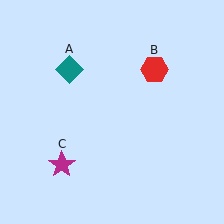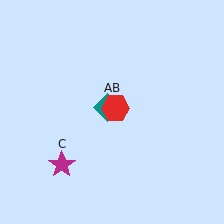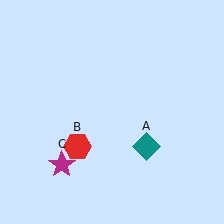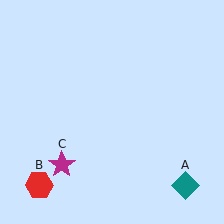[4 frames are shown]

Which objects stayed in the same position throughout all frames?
Magenta star (object C) remained stationary.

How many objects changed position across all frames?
2 objects changed position: teal diamond (object A), red hexagon (object B).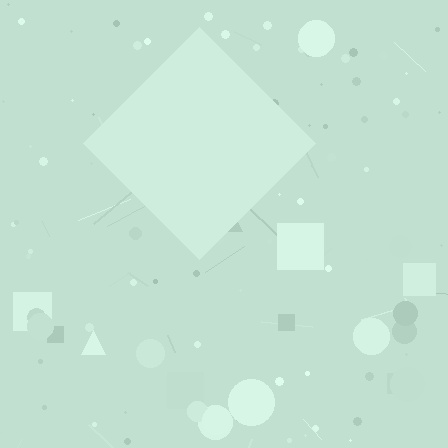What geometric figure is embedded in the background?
A diamond is embedded in the background.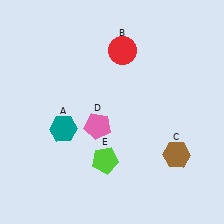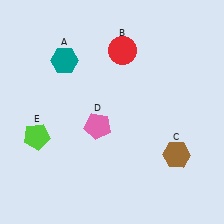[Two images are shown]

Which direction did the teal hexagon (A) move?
The teal hexagon (A) moved up.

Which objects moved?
The objects that moved are: the teal hexagon (A), the lime pentagon (E).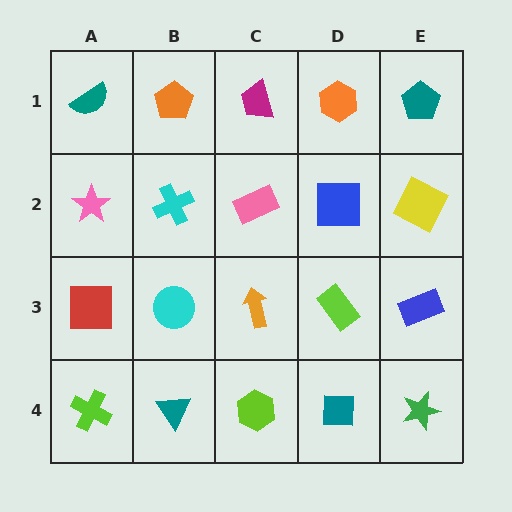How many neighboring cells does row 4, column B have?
3.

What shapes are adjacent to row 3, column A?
A pink star (row 2, column A), a lime cross (row 4, column A), a cyan circle (row 3, column B).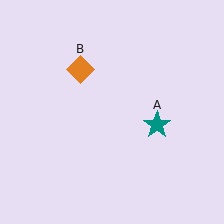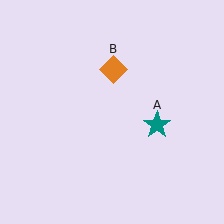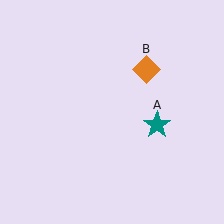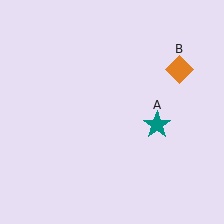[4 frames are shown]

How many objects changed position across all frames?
1 object changed position: orange diamond (object B).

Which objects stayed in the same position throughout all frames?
Teal star (object A) remained stationary.